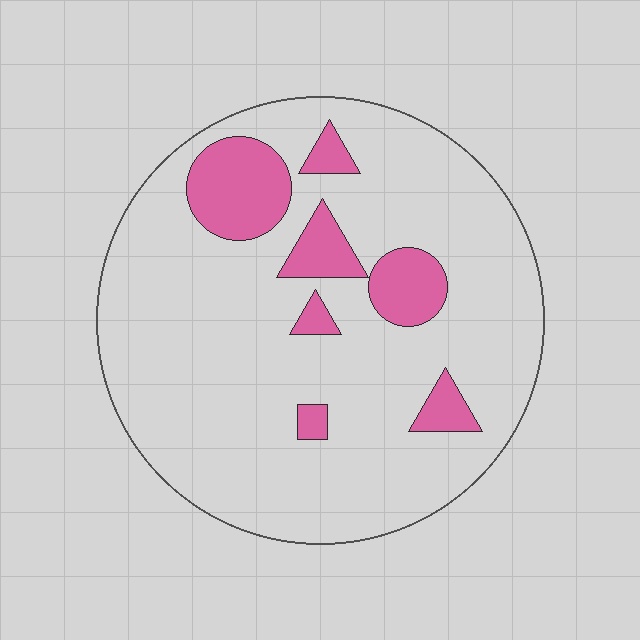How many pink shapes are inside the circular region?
7.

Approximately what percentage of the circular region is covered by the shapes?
Approximately 15%.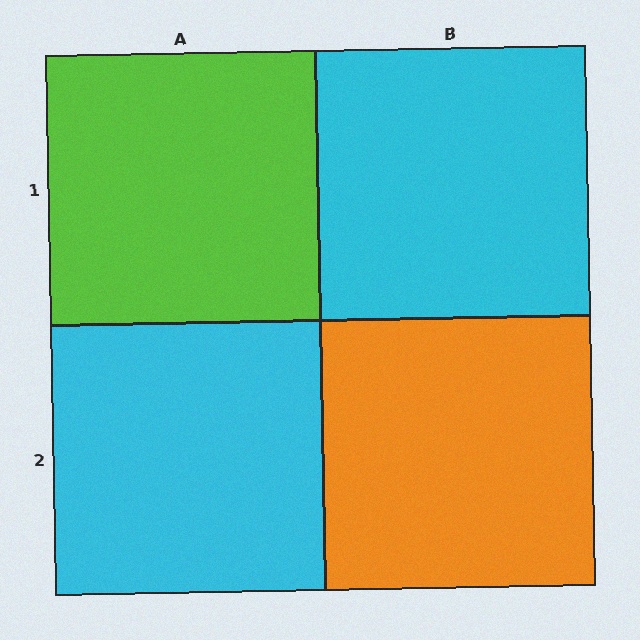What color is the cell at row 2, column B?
Orange.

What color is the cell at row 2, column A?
Cyan.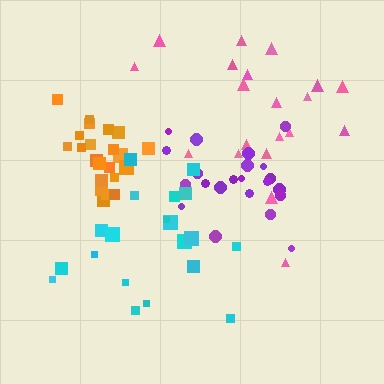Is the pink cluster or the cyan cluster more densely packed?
Pink.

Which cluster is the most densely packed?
Orange.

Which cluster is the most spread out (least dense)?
Cyan.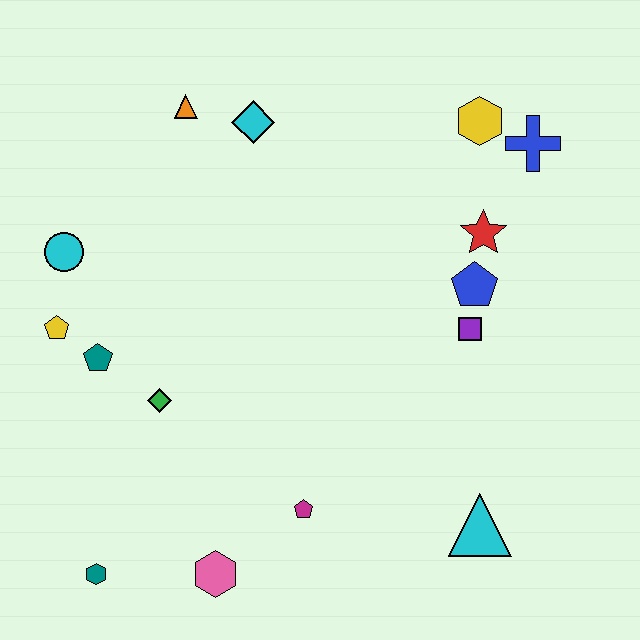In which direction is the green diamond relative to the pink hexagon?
The green diamond is above the pink hexagon.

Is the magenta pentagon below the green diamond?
Yes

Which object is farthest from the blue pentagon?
The teal hexagon is farthest from the blue pentagon.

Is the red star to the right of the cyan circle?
Yes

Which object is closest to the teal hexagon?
The pink hexagon is closest to the teal hexagon.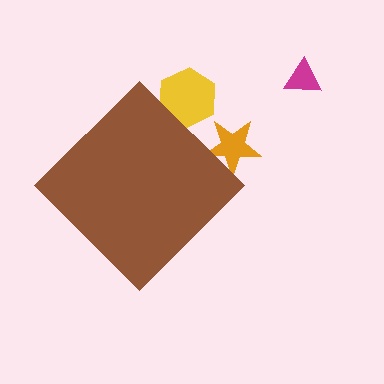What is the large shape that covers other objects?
A brown diamond.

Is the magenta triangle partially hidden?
No, the magenta triangle is fully visible.